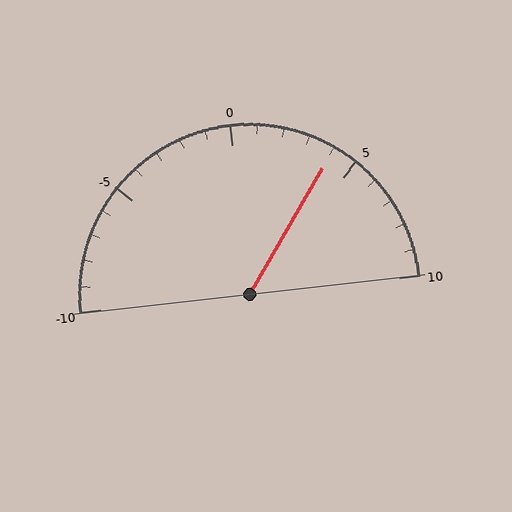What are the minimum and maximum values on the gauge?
The gauge ranges from -10 to 10.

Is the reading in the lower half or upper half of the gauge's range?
The reading is in the upper half of the range (-10 to 10).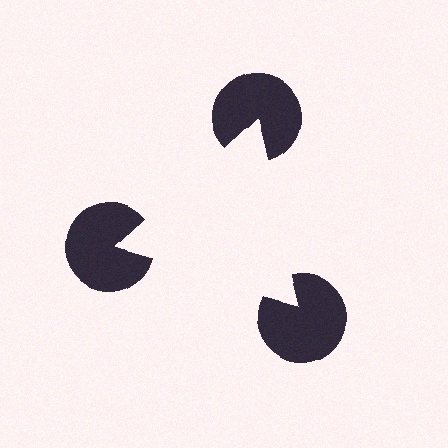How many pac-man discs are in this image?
There are 3 — one at each vertex of the illusory triangle.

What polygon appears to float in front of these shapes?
An illusory triangle — its edges are inferred from the aligned wedge cuts in the pac-man discs, not physically drawn.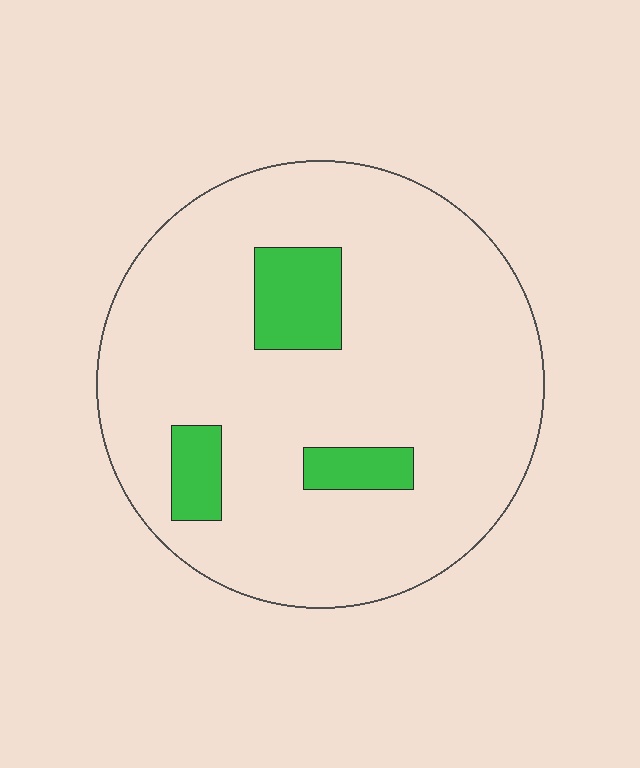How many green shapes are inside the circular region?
3.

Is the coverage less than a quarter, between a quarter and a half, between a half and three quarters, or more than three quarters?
Less than a quarter.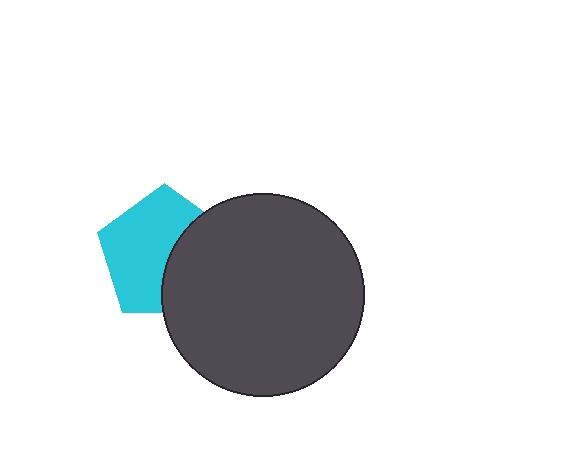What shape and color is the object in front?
The object in front is a dark gray circle.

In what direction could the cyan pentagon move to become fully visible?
The cyan pentagon could move left. That would shift it out from behind the dark gray circle entirely.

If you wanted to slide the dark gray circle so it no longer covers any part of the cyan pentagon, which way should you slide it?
Slide it right — that is the most direct way to separate the two shapes.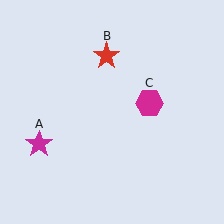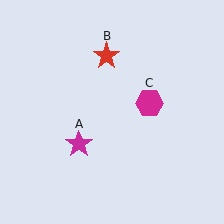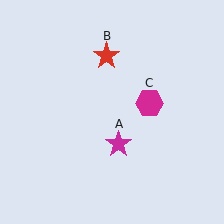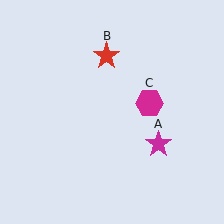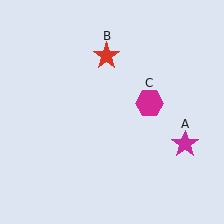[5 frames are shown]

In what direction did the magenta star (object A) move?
The magenta star (object A) moved right.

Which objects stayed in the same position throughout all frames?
Red star (object B) and magenta hexagon (object C) remained stationary.